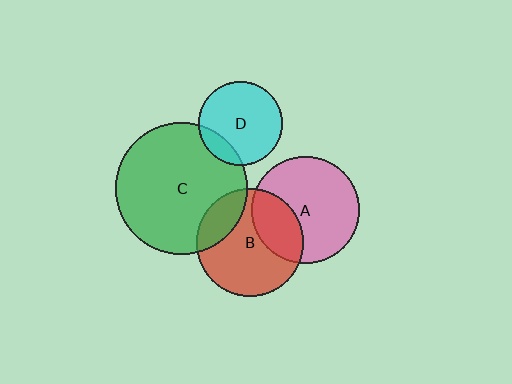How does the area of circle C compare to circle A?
Approximately 1.5 times.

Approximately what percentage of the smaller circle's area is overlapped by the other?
Approximately 15%.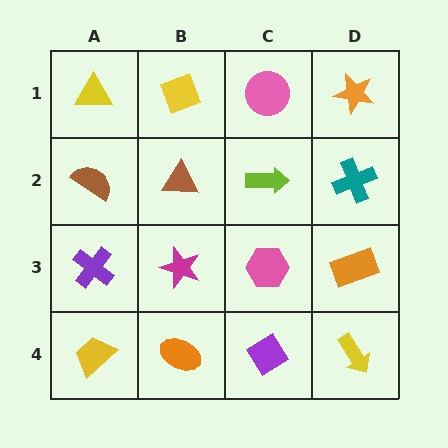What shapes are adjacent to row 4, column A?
A purple cross (row 3, column A), an orange ellipse (row 4, column B).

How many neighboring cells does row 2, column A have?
3.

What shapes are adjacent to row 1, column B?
A brown triangle (row 2, column B), a yellow triangle (row 1, column A), a pink circle (row 1, column C).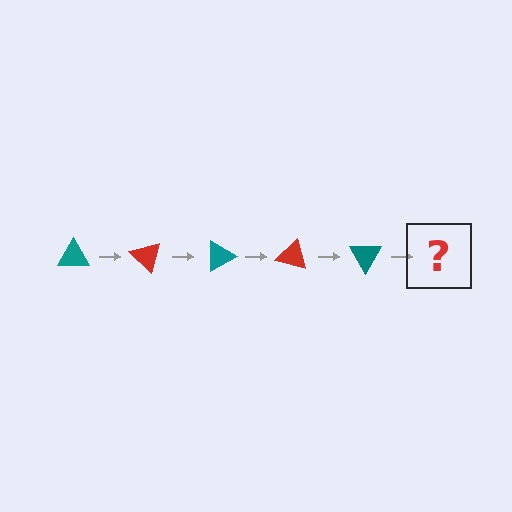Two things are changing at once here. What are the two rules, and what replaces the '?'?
The two rules are that it rotates 45 degrees each step and the color cycles through teal and red. The '?' should be a red triangle, rotated 225 degrees from the start.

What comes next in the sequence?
The next element should be a red triangle, rotated 225 degrees from the start.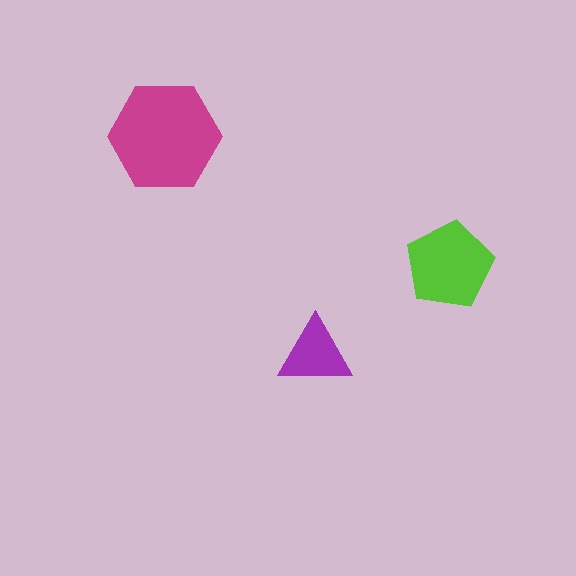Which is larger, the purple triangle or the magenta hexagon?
The magenta hexagon.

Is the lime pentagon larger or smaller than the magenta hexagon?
Smaller.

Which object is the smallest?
The purple triangle.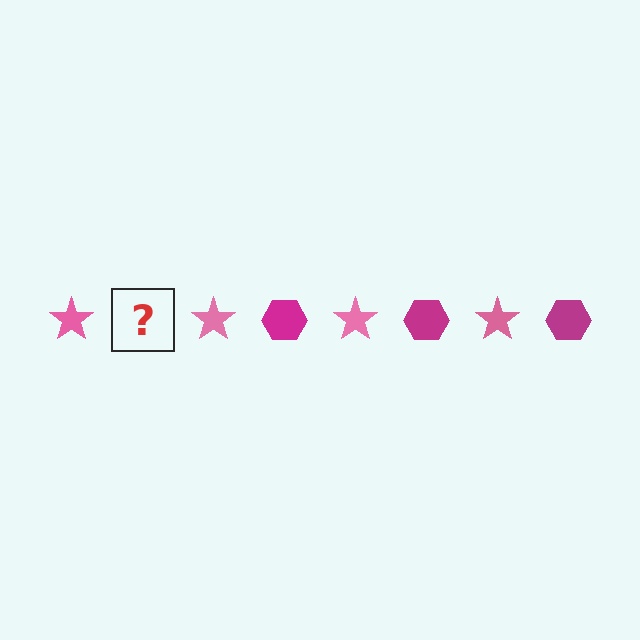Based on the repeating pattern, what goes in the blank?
The blank should be a magenta hexagon.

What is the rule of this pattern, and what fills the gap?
The rule is that the pattern alternates between pink star and magenta hexagon. The gap should be filled with a magenta hexagon.